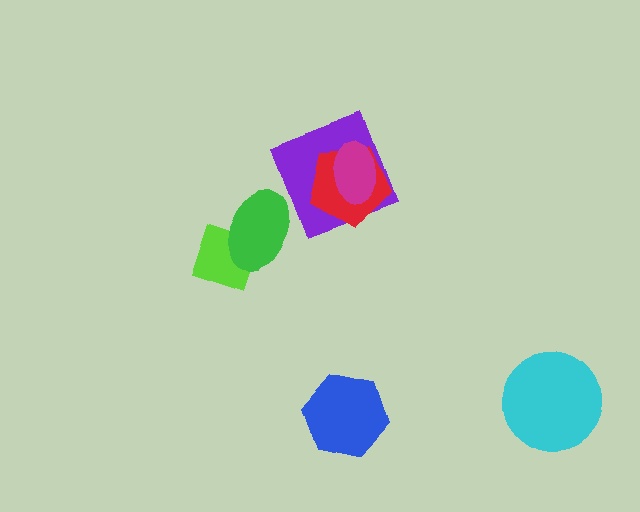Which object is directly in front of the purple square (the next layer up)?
The red pentagon is directly in front of the purple square.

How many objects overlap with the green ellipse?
1 object overlaps with the green ellipse.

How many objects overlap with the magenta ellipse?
2 objects overlap with the magenta ellipse.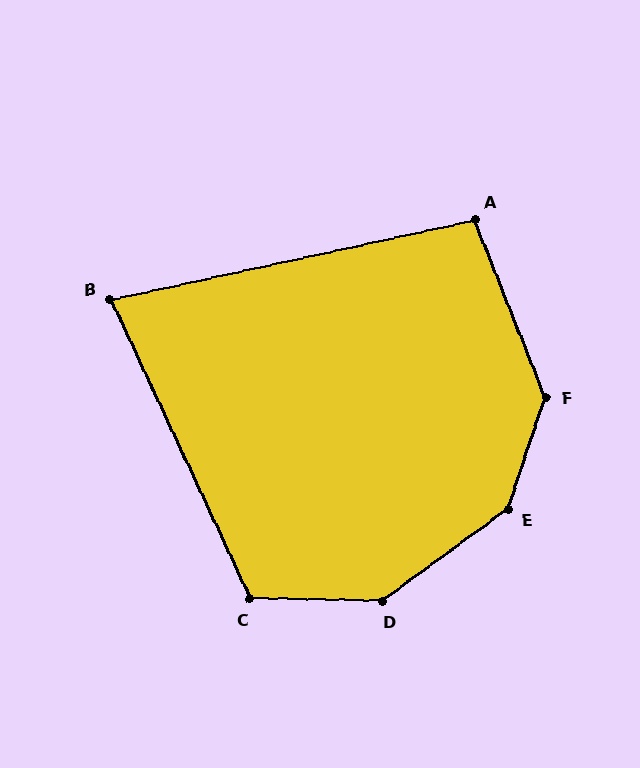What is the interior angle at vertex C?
Approximately 116 degrees (obtuse).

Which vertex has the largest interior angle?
E, at approximately 145 degrees.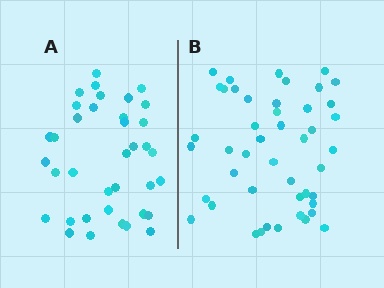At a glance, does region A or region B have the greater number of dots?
Region B (the right region) has more dots.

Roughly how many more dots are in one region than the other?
Region B has roughly 8 or so more dots than region A.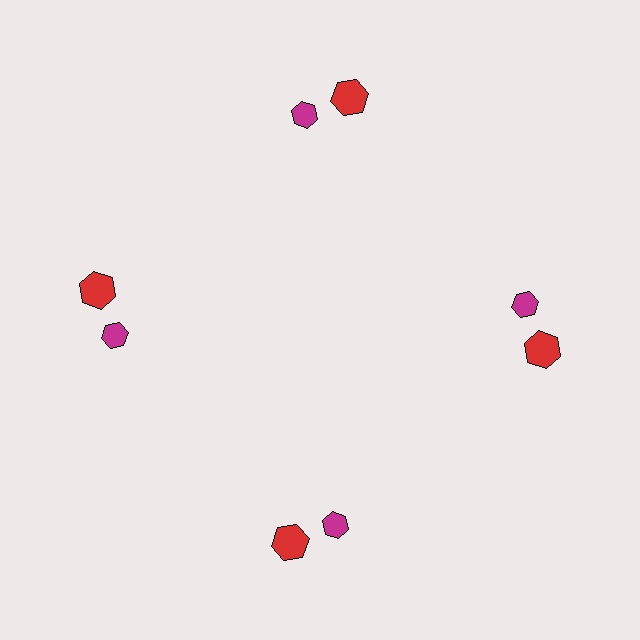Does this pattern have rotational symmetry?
Yes, this pattern has 4-fold rotational symmetry. It looks the same after rotating 90 degrees around the center.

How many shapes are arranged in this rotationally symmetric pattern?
There are 8 shapes, arranged in 4 groups of 2.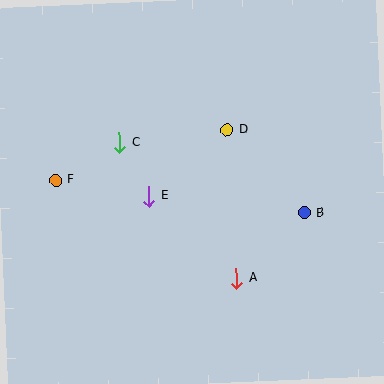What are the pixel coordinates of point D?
Point D is at (227, 130).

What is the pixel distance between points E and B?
The distance between E and B is 157 pixels.